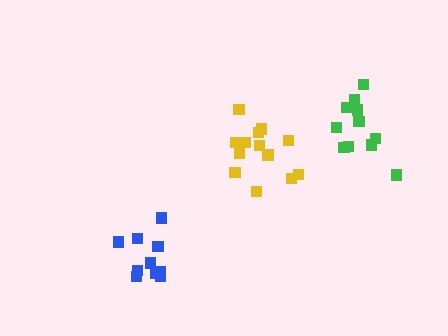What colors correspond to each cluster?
The clusters are colored: blue, green, yellow.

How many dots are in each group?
Group 1: 10 dots, Group 2: 11 dots, Group 3: 13 dots (34 total).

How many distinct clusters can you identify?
There are 3 distinct clusters.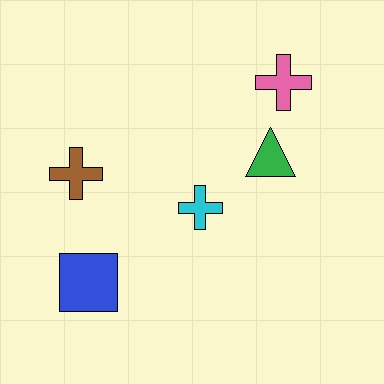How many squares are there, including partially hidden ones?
There is 1 square.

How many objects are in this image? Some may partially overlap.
There are 5 objects.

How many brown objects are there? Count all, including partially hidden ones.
There is 1 brown object.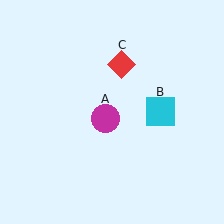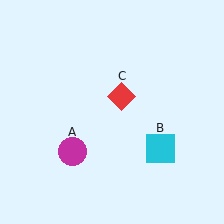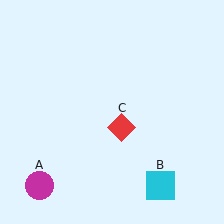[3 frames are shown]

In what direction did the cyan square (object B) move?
The cyan square (object B) moved down.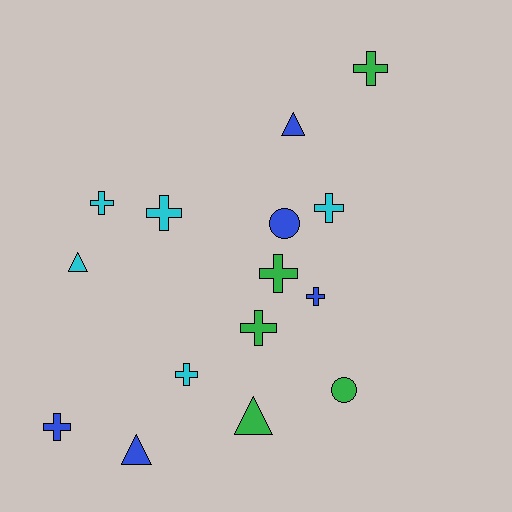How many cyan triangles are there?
There is 1 cyan triangle.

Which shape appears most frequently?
Cross, with 9 objects.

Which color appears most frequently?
Green, with 5 objects.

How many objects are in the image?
There are 15 objects.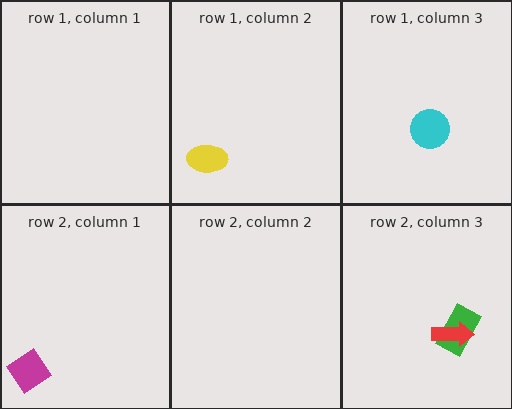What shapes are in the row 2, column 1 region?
The magenta diamond.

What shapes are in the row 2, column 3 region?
The green rectangle, the red arrow.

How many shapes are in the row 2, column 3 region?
2.